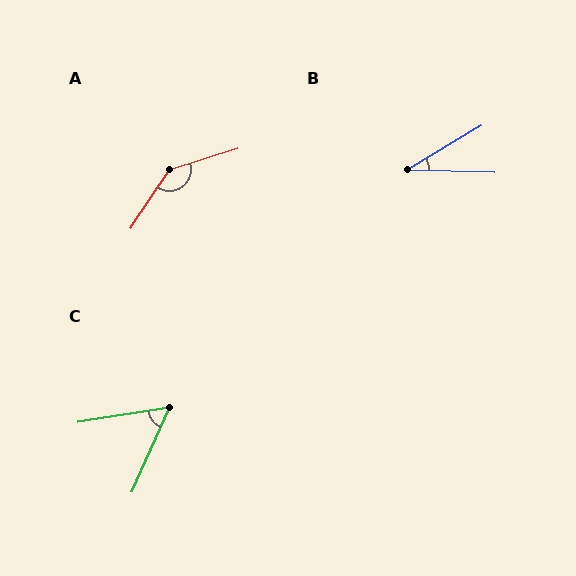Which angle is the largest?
A, at approximately 141 degrees.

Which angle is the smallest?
B, at approximately 32 degrees.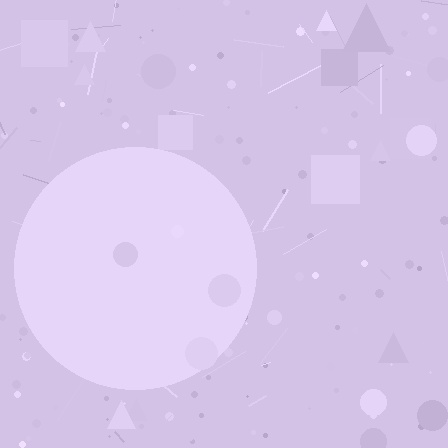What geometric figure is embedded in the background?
A circle is embedded in the background.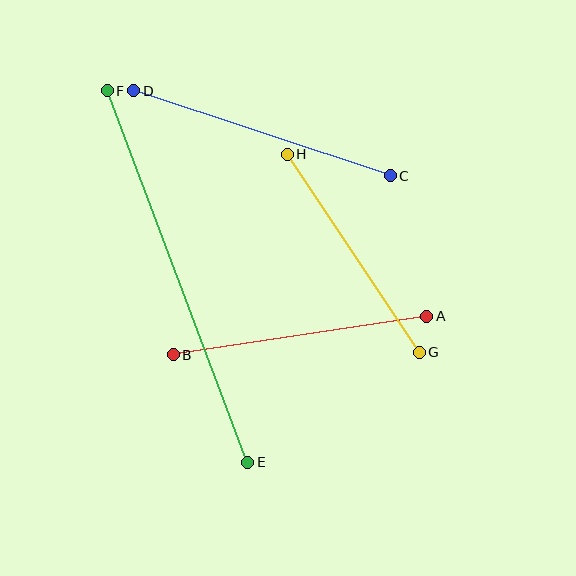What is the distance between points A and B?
The distance is approximately 256 pixels.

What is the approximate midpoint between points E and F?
The midpoint is at approximately (178, 276) pixels.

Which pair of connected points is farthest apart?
Points E and F are farthest apart.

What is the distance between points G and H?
The distance is approximately 238 pixels.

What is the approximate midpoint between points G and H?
The midpoint is at approximately (353, 253) pixels.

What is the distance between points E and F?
The distance is approximately 397 pixels.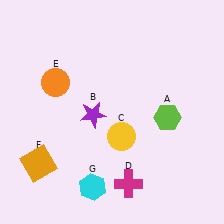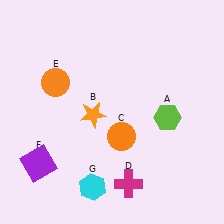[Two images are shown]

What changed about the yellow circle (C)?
In Image 1, C is yellow. In Image 2, it changed to orange.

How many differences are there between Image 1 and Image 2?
There are 3 differences between the two images.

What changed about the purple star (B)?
In Image 1, B is purple. In Image 2, it changed to orange.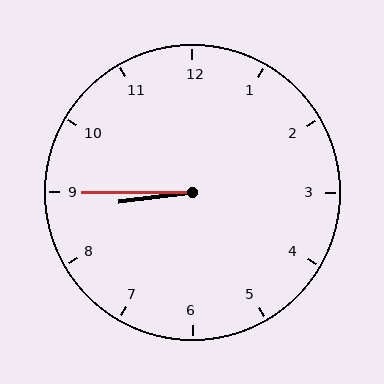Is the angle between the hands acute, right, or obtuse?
It is acute.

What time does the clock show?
8:45.